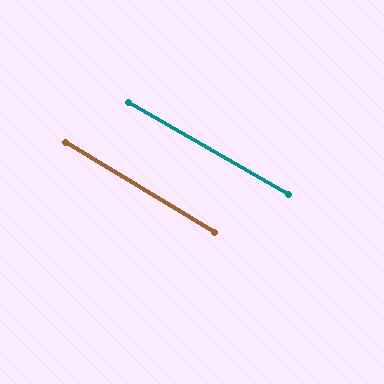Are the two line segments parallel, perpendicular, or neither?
Parallel — their directions differ by only 1.2°.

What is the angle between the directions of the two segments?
Approximately 1 degree.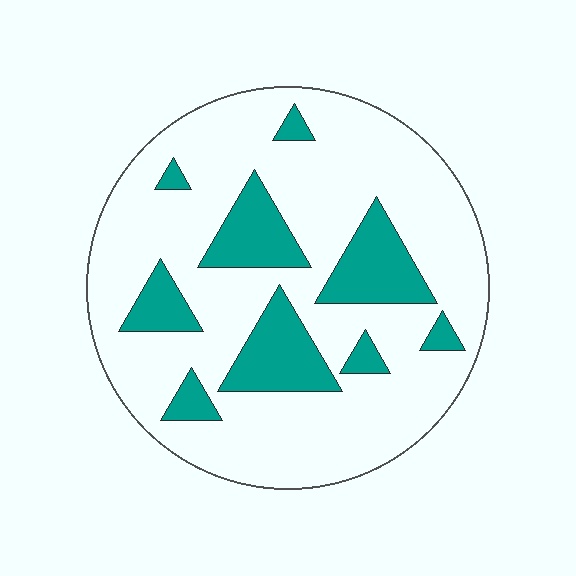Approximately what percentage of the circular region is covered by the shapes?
Approximately 20%.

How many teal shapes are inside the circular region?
9.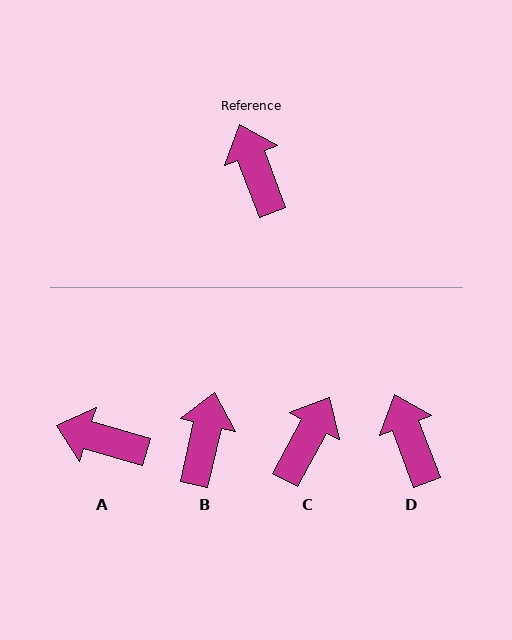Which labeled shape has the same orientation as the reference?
D.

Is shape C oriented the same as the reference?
No, it is off by about 49 degrees.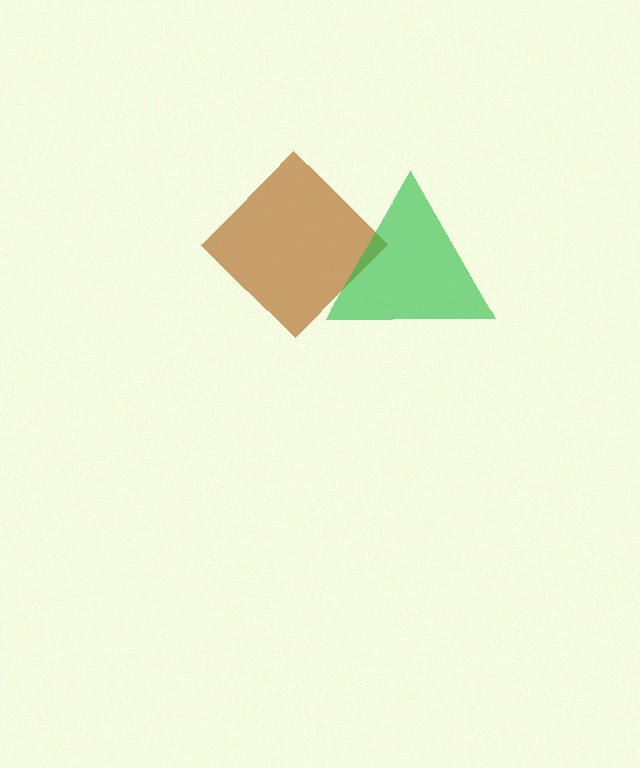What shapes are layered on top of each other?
The layered shapes are: a brown diamond, a green triangle.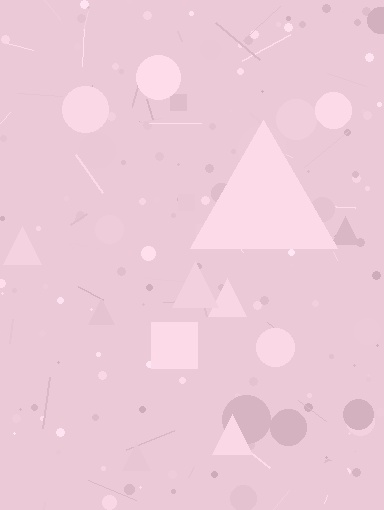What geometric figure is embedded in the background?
A triangle is embedded in the background.